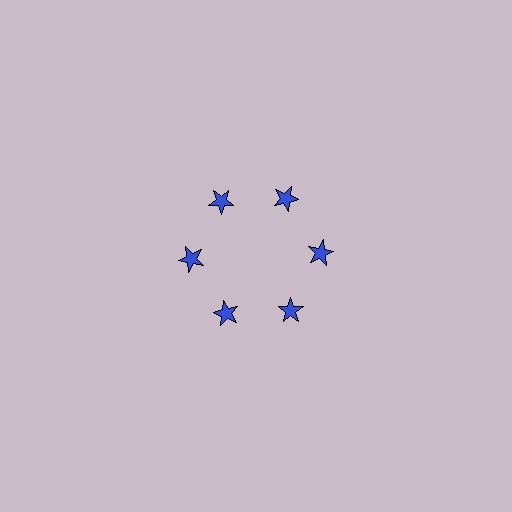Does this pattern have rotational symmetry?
Yes, this pattern has 6-fold rotational symmetry. It looks the same after rotating 60 degrees around the center.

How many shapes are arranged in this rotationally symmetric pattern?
There are 6 shapes, arranged in 6 groups of 1.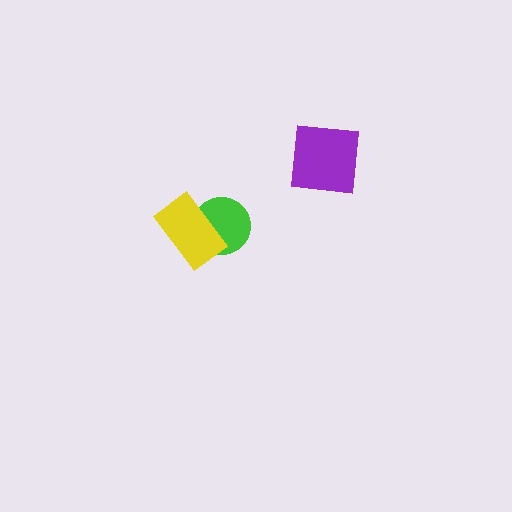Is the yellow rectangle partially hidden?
No, no other shape covers it.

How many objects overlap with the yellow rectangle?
1 object overlaps with the yellow rectangle.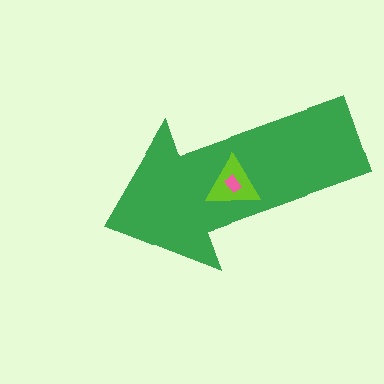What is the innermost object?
The pink rectangle.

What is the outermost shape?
The green arrow.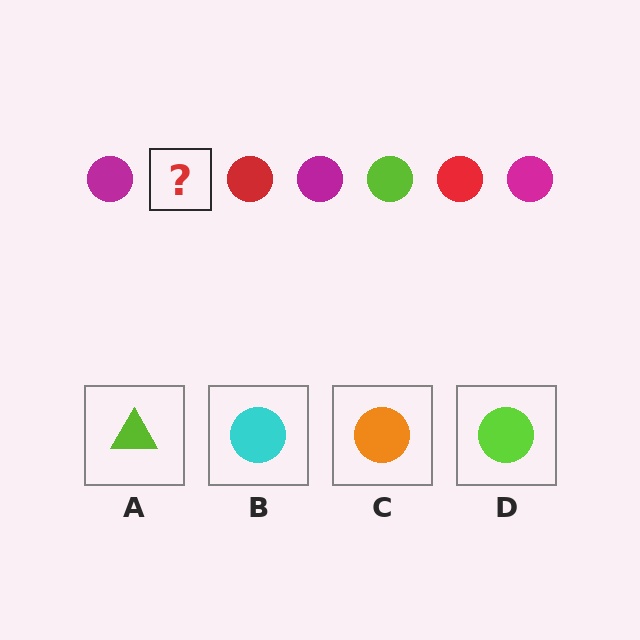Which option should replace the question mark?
Option D.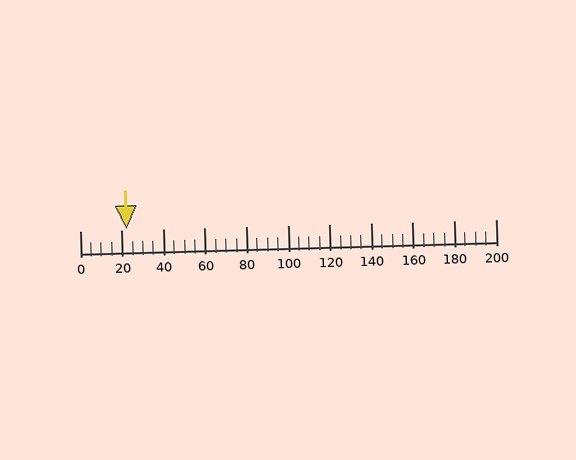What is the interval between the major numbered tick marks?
The major tick marks are spaced 20 units apart.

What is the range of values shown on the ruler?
The ruler shows values from 0 to 200.